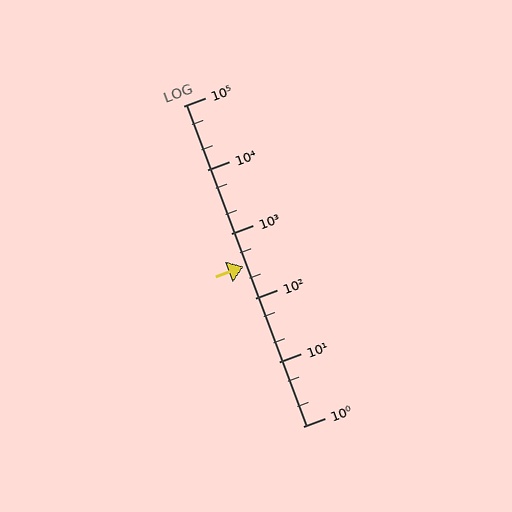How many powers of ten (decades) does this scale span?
The scale spans 5 decades, from 1 to 100000.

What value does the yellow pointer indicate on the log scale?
The pointer indicates approximately 310.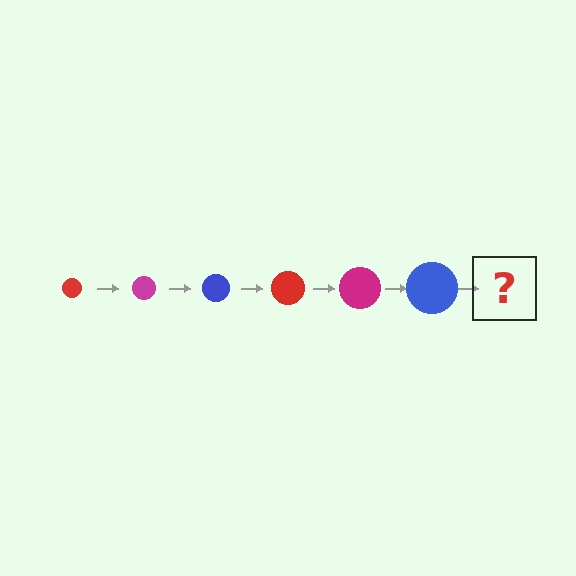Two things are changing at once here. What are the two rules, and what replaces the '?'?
The two rules are that the circle grows larger each step and the color cycles through red, magenta, and blue. The '?' should be a red circle, larger than the previous one.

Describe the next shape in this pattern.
It should be a red circle, larger than the previous one.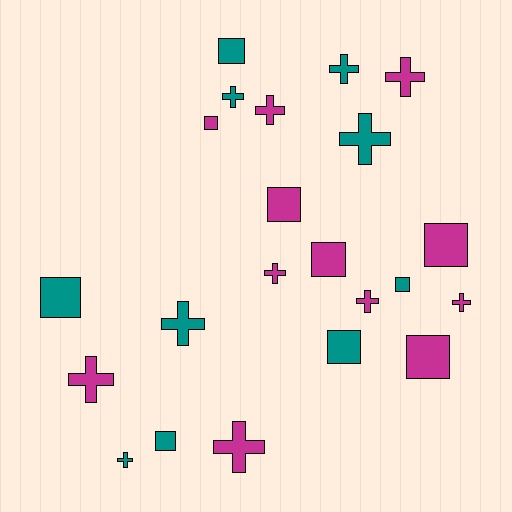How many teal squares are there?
There are 5 teal squares.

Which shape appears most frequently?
Cross, with 12 objects.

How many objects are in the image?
There are 22 objects.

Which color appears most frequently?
Magenta, with 12 objects.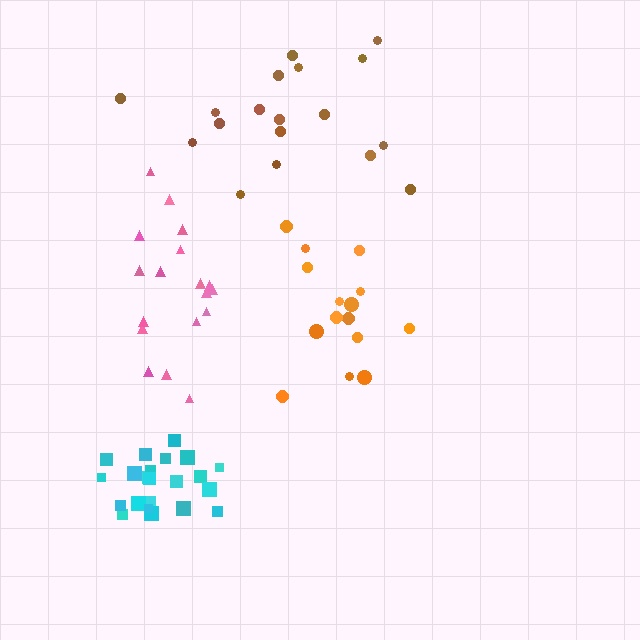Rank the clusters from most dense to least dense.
cyan, orange, pink, brown.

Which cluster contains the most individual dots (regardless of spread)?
Cyan (22).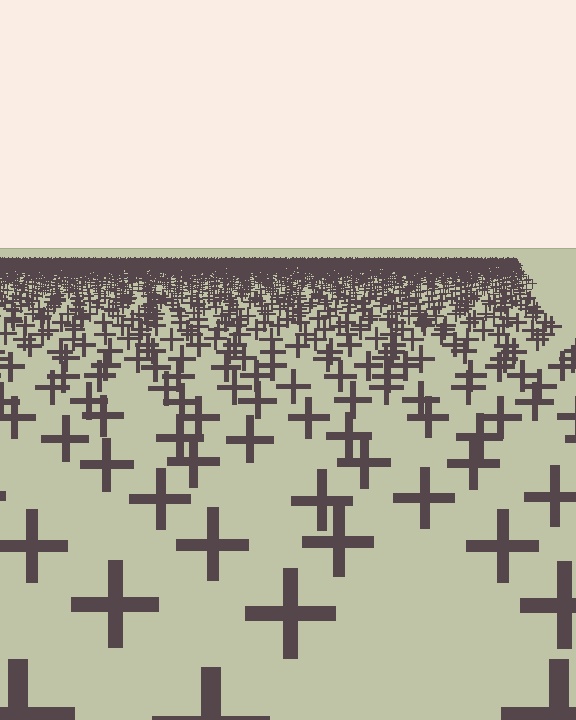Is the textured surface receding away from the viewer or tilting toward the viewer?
The surface is receding away from the viewer. Texture elements get smaller and denser toward the top.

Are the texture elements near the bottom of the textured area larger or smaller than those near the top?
Larger. Near the bottom, elements are closer to the viewer and appear at a bigger on-screen size.